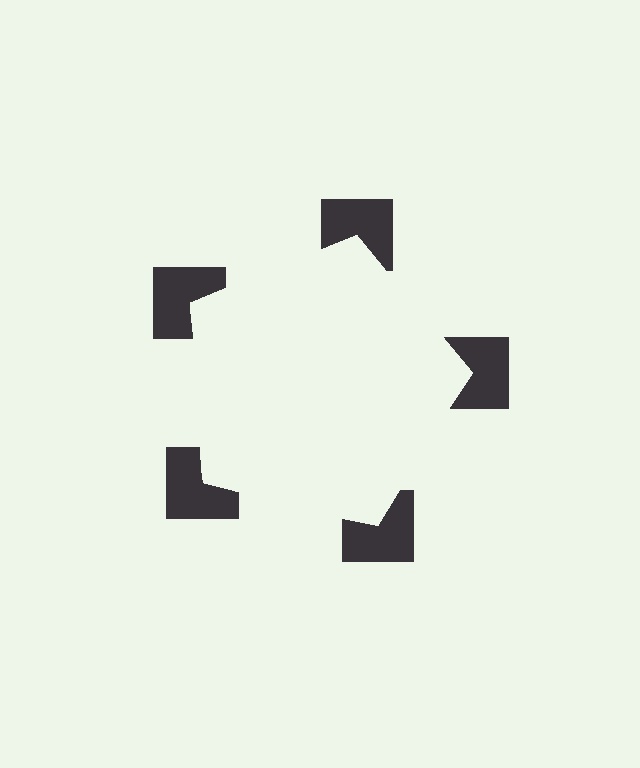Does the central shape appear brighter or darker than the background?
It typically appears slightly brighter than the background, even though no actual brightness change is drawn.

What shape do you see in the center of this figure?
An illusory pentagon — its edges are inferred from the aligned wedge cuts in the notched squares, not physically drawn.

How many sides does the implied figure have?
5 sides.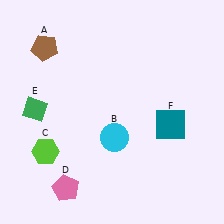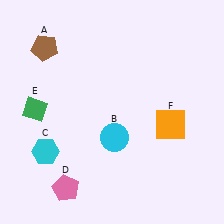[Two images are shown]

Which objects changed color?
C changed from lime to cyan. F changed from teal to orange.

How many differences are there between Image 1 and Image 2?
There are 2 differences between the two images.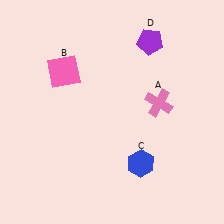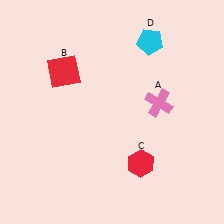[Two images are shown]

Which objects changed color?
B changed from pink to red. C changed from blue to red. D changed from purple to cyan.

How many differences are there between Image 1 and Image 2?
There are 3 differences between the two images.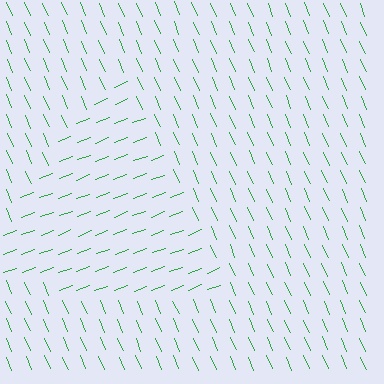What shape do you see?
I see a triangle.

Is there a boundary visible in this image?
Yes, there is a texture boundary formed by a change in line orientation.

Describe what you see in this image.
The image is filled with small green line segments. A triangle region in the image has lines oriented differently from the surrounding lines, creating a visible texture boundary.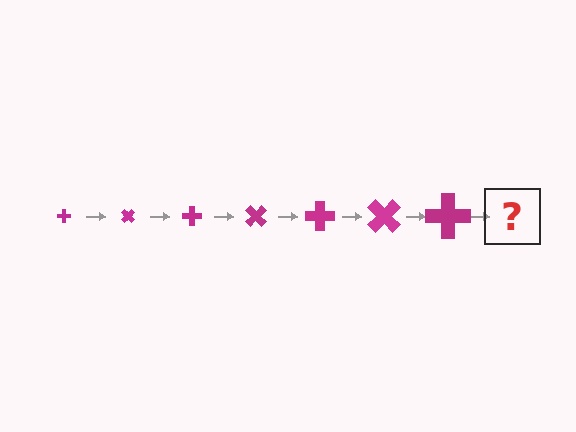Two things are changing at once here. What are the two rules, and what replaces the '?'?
The two rules are that the cross grows larger each step and it rotates 45 degrees each step. The '?' should be a cross, larger than the previous one and rotated 315 degrees from the start.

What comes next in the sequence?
The next element should be a cross, larger than the previous one and rotated 315 degrees from the start.